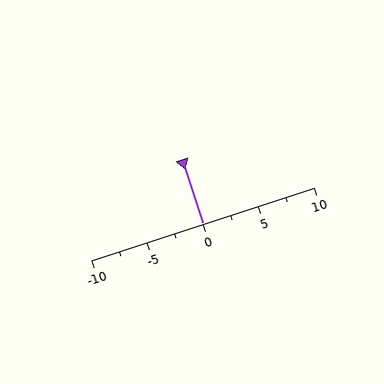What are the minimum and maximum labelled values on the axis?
The axis runs from -10 to 10.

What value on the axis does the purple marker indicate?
The marker indicates approximately 0.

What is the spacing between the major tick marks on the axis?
The major ticks are spaced 5 apart.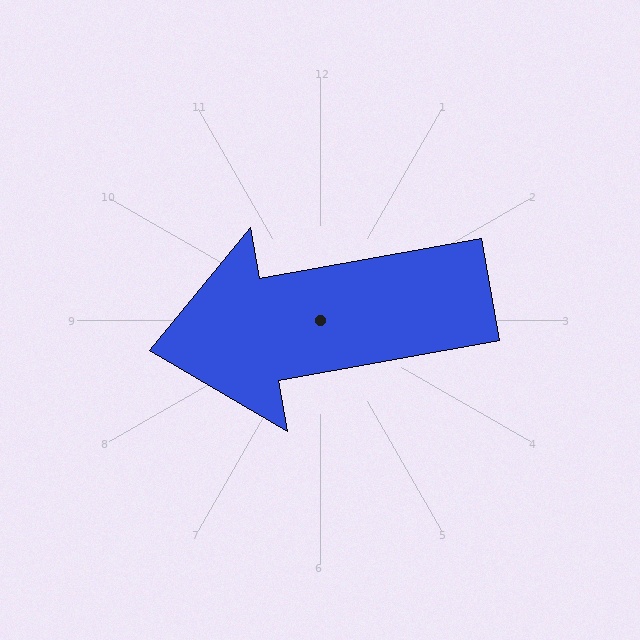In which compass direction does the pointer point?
West.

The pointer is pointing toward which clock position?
Roughly 9 o'clock.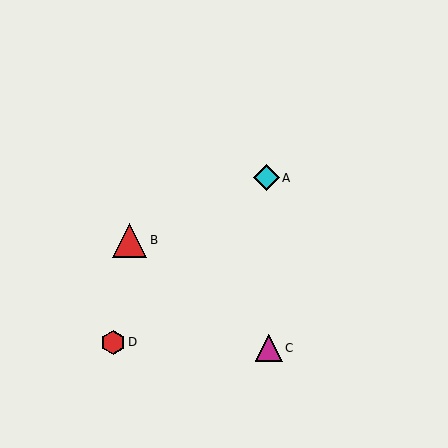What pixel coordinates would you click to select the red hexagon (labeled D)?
Click at (113, 342) to select the red hexagon D.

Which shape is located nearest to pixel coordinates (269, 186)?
The cyan diamond (labeled A) at (266, 178) is nearest to that location.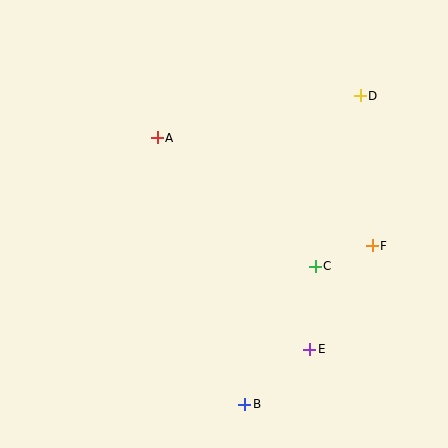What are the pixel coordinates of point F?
Point F is at (372, 246).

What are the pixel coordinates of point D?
Point D is at (360, 96).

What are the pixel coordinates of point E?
Point E is at (310, 349).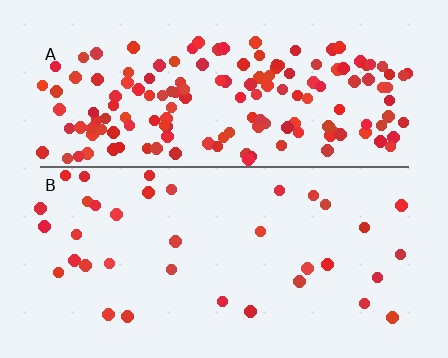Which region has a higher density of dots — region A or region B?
A (the top).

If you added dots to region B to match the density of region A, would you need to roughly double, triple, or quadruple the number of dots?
Approximately quadruple.